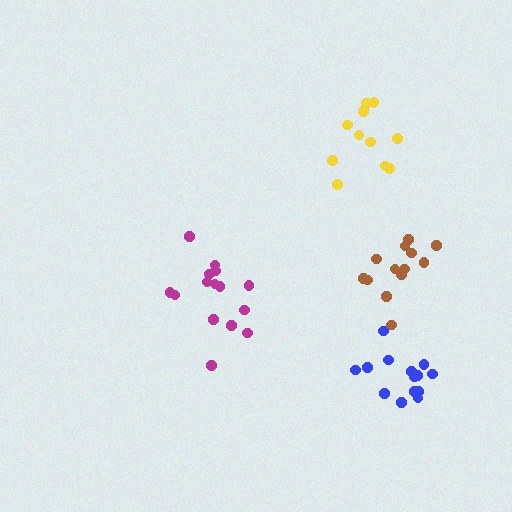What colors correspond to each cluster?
The clusters are colored: magenta, brown, yellow, blue.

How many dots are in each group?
Group 1: 15 dots, Group 2: 13 dots, Group 3: 11 dots, Group 4: 15 dots (54 total).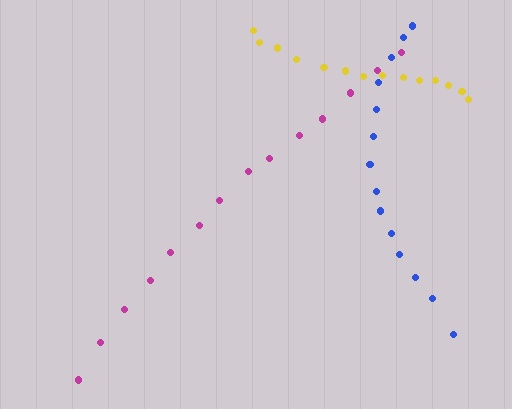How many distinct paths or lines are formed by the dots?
There are 3 distinct paths.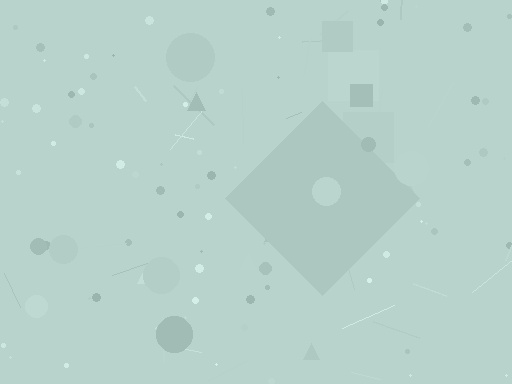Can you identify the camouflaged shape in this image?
The camouflaged shape is a diamond.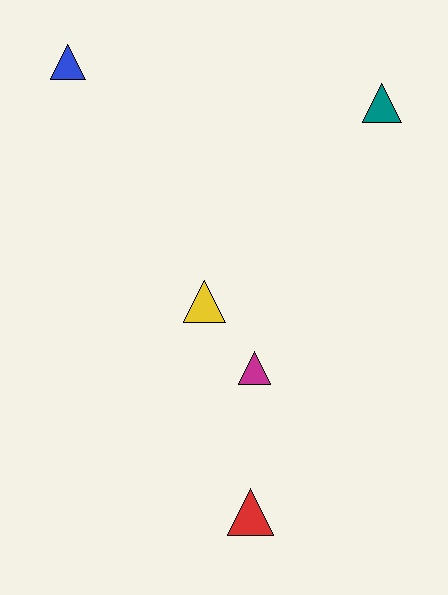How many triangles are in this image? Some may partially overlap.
There are 5 triangles.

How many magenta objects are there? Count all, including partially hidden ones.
There is 1 magenta object.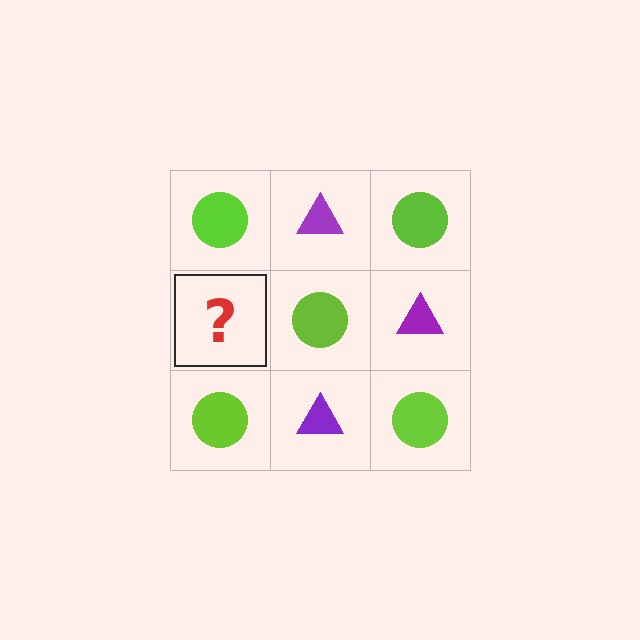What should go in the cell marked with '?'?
The missing cell should contain a purple triangle.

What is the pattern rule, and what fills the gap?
The rule is that it alternates lime circle and purple triangle in a checkerboard pattern. The gap should be filled with a purple triangle.